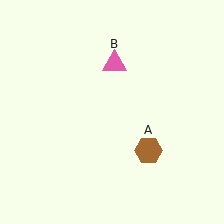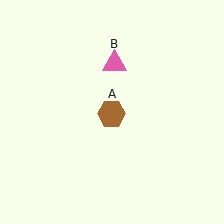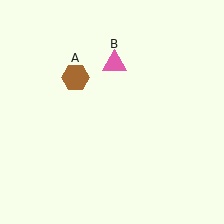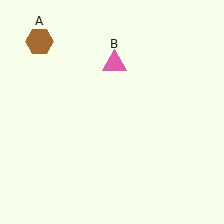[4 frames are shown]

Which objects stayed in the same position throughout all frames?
Pink triangle (object B) remained stationary.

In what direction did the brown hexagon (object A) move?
The brown hexagon (object A) moved up and to the left.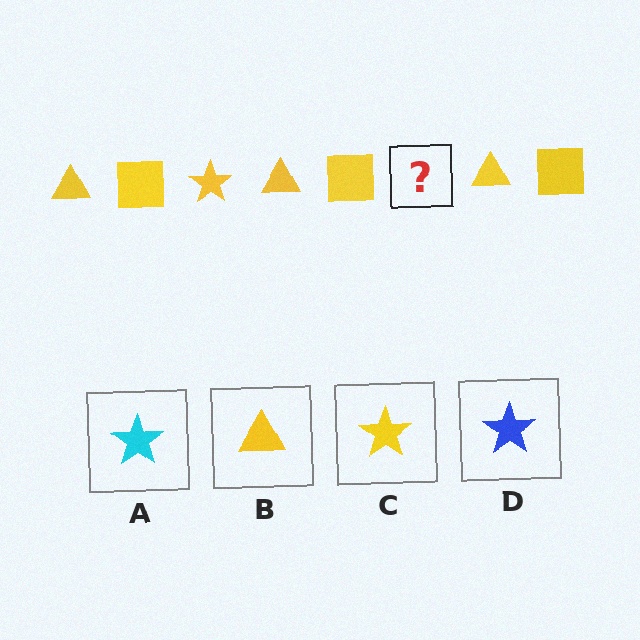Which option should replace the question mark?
Option C.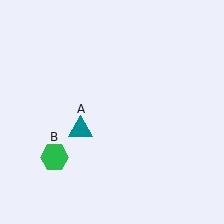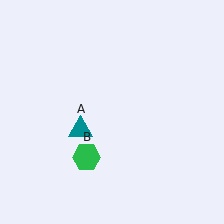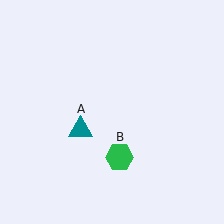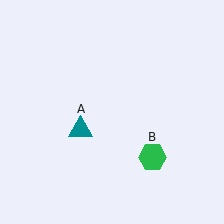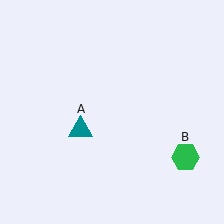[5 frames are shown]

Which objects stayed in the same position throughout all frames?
Teal triangle (object A) remained stationary.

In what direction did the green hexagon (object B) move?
The green hexagon (object B) moved right.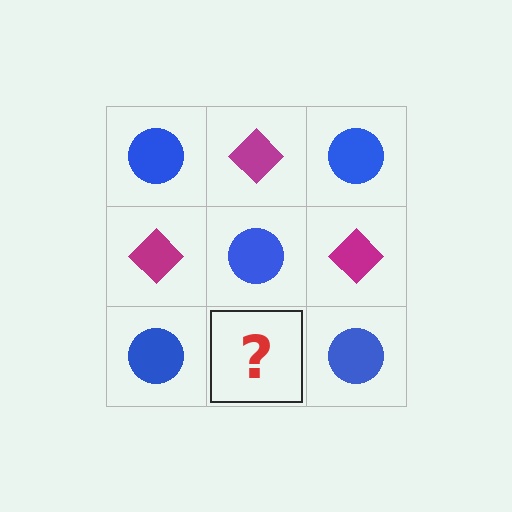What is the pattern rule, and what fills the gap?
The rule is that it alternates blue circle and magenta diamond in a checkerboard pattern. The gap should be filled with a magenta diamond.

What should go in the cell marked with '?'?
The missing cell should contain a magenta diamond.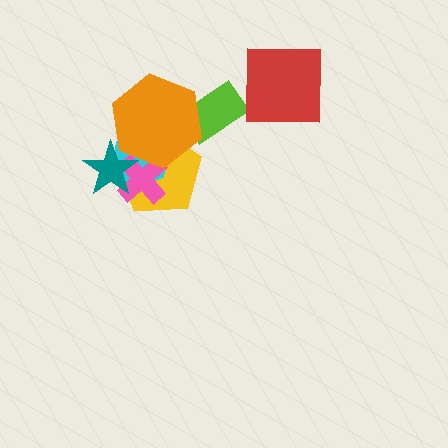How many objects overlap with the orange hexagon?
5 objects overlap with the orange hexagon.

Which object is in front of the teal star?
The orange hexagon is in front of the teal star.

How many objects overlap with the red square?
0 objects overlap with the red square.